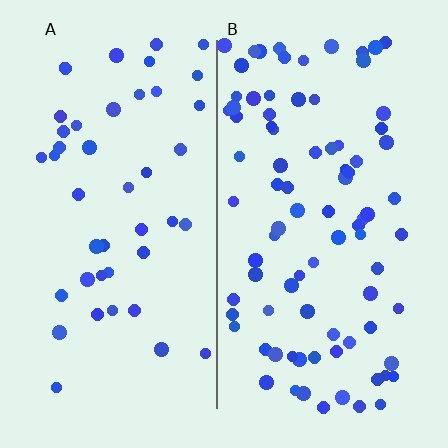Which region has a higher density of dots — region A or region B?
B (the right).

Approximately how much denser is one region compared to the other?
Approximately 2.0× — region B over region A.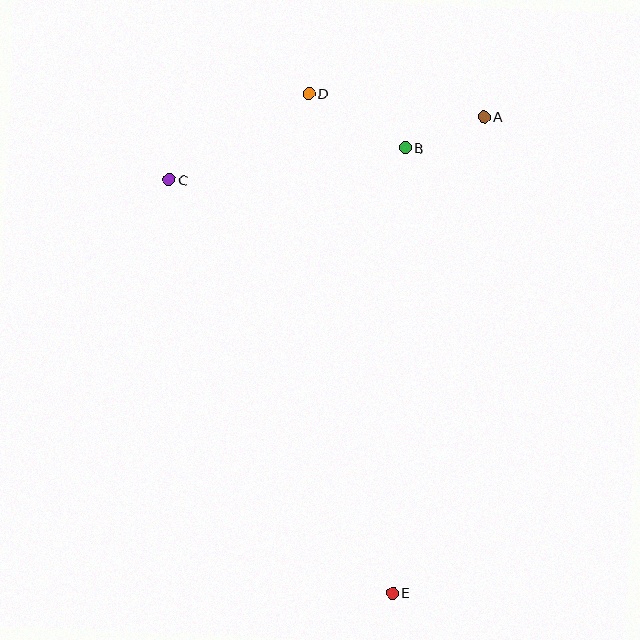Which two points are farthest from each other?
Points D and E are farthest from each other.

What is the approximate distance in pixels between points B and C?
The distance between B and C is approximately 239 pixels.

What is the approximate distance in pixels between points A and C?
The distance between A and C is approximately 321 pixels.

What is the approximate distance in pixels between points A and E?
The distance between A and E is approximately 485 pixels.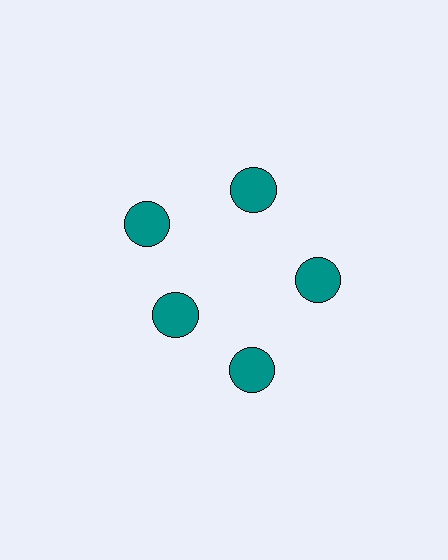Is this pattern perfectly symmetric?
No. The 5 teal circles are arranged in a ring, but one element near the 8 o'clock position is pulled inward toward the center, breaking the 5-fold rotational symmetry.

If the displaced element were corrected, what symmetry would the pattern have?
It would have 5-fold rotational symmetry — the pattern would map onto itself every 72 degrees.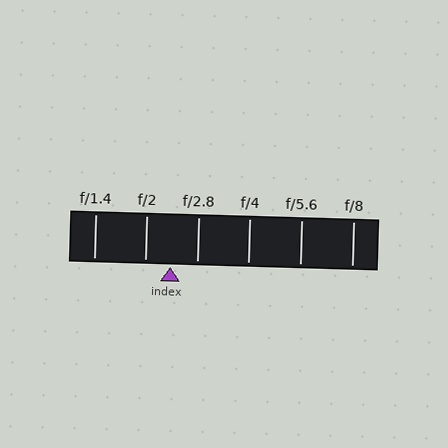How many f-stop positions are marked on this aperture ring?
There are 6 f-stop positions marked.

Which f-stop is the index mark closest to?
The index mark is closest to f/2.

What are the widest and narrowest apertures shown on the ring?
The widest aperture shown is f/1.4 and the narrowest is f/8.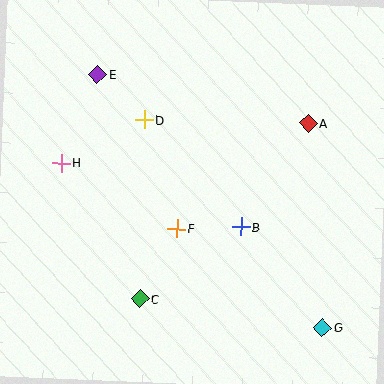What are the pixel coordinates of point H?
Point H is at (61, 163).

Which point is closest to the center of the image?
Point F at (177, 229) is closest to the center.